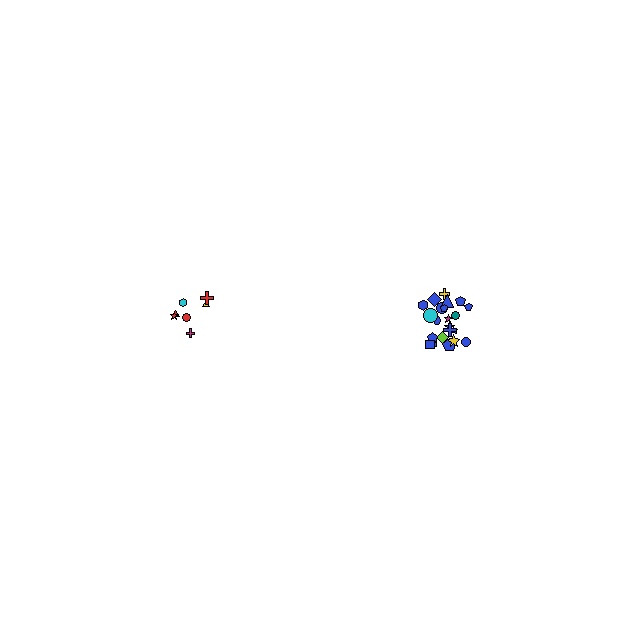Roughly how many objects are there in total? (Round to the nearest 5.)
Roughly 30 objects in total.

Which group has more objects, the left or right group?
The right group.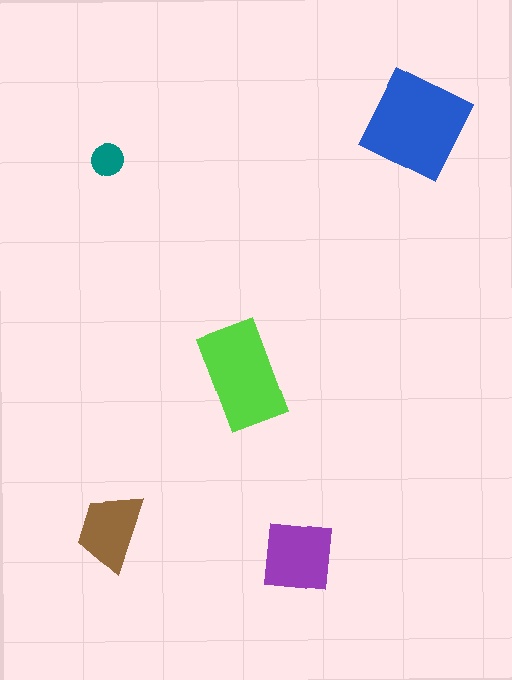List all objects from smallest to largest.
The teal circle, the brown trapezoid, the purple square, the lime rectangle, the blue square.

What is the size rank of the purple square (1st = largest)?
3rd.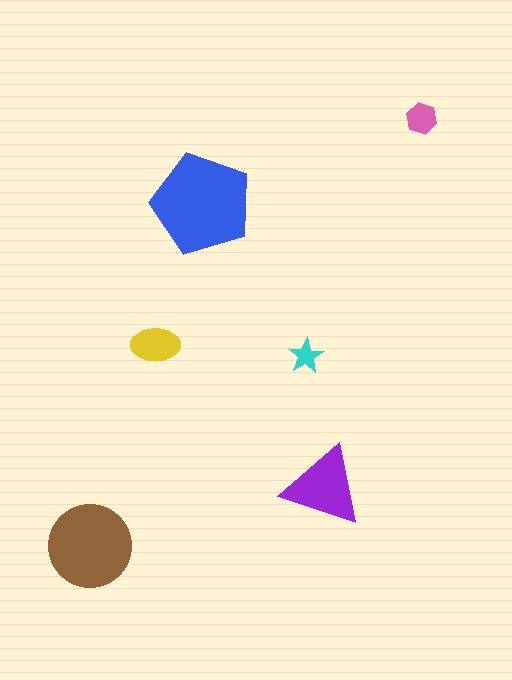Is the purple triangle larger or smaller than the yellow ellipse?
Larger.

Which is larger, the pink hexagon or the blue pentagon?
The blue pentagon.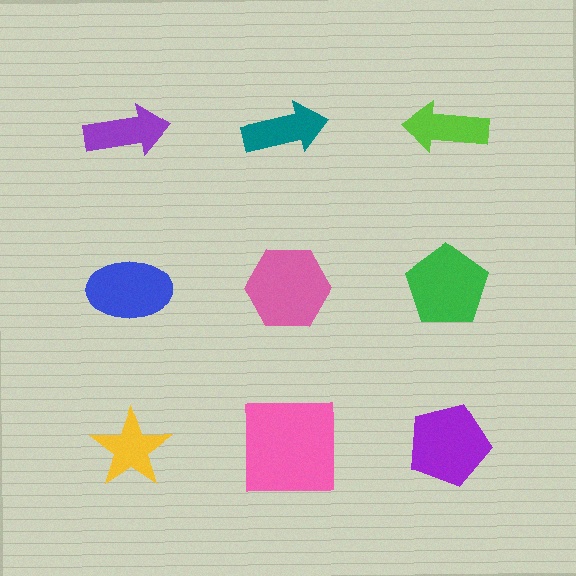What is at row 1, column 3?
A lime arrow.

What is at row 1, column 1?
A purple arrow.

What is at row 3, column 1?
A yellow star.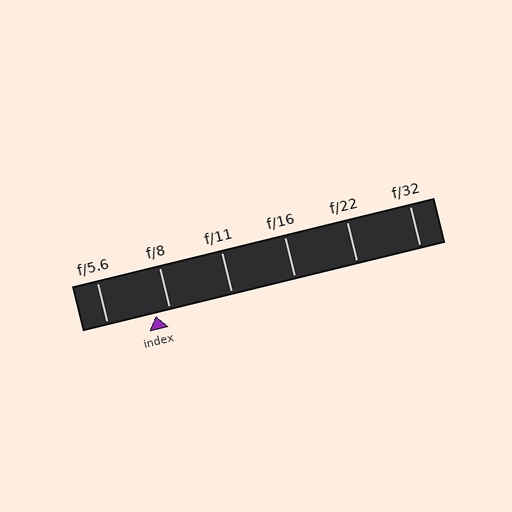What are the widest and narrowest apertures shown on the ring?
The widest aperture shown is f/5.6 and the narrowest is f/32.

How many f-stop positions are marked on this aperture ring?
There are 6 f-stop positions marked.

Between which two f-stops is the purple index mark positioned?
The index mark is between f/5.6 and f/8.